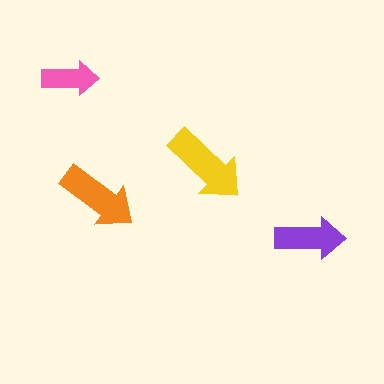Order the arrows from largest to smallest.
the yellow one, the orange one, the purple one, the pink one.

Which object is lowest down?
The purple arrow is bottommost.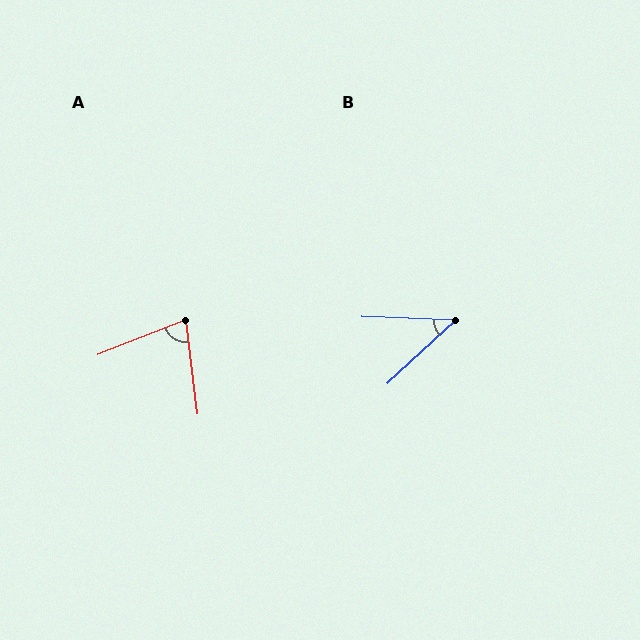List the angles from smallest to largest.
B (45°), A (75°).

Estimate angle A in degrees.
Approximately 75 degrees.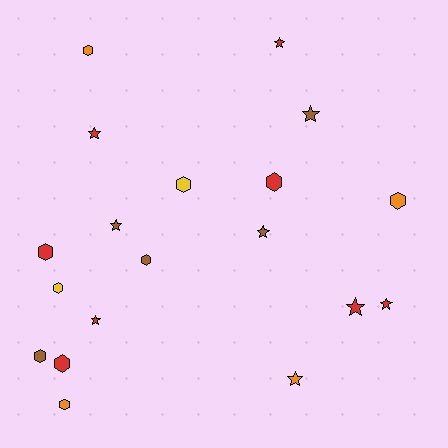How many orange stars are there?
There is 1 orange star.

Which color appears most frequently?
Red, with 8 objects.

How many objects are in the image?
There are 19 objects.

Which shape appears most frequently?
Hexagon, with 10 objects.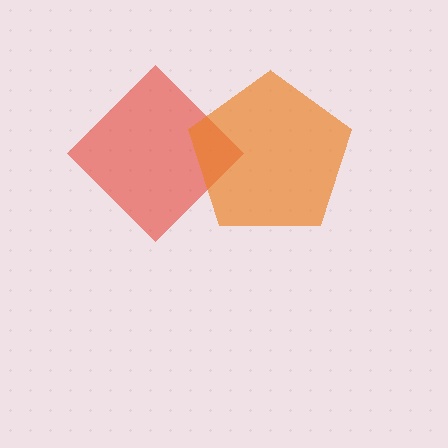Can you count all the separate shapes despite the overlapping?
Yes, there are 2 separate shapes.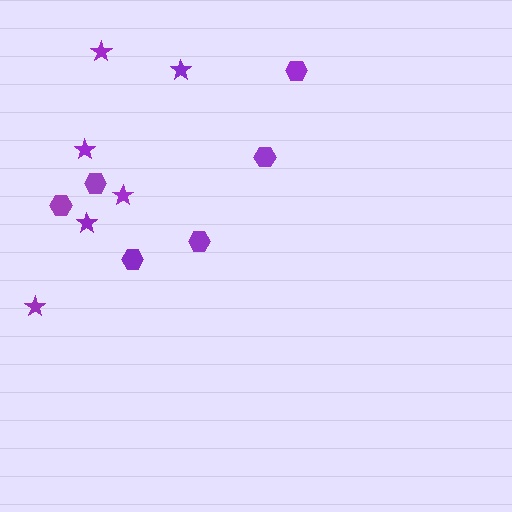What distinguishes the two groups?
There are 2 groups: one group of stars (6) and one group of hexagons (6).